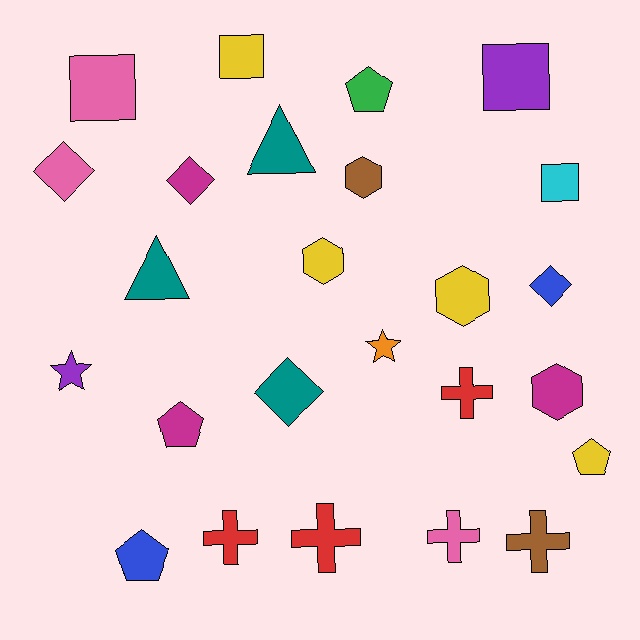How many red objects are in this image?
There are 3 red objects.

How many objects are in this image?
There are 25 objects.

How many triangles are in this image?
There are 2 triangles.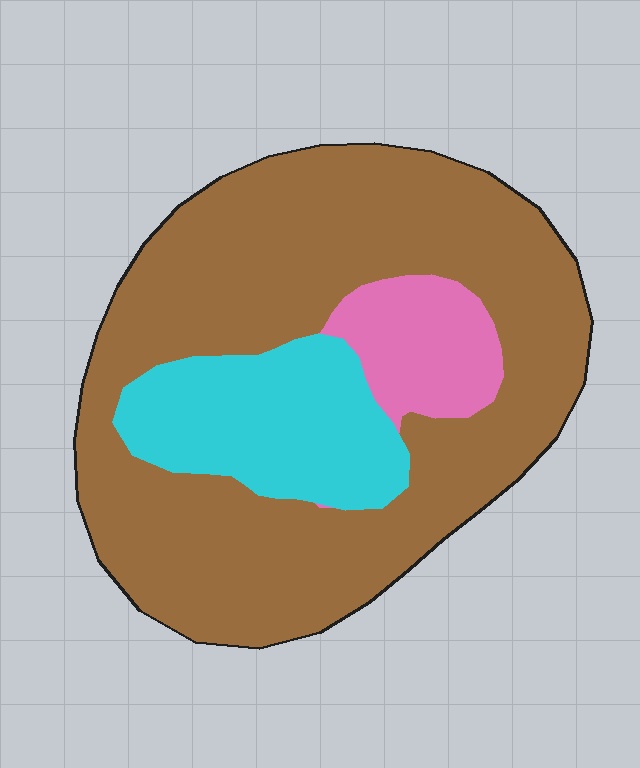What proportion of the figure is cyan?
Cyan takes up about one fifth (1/5) of the figure.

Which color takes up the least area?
Pink, at roughly 10%.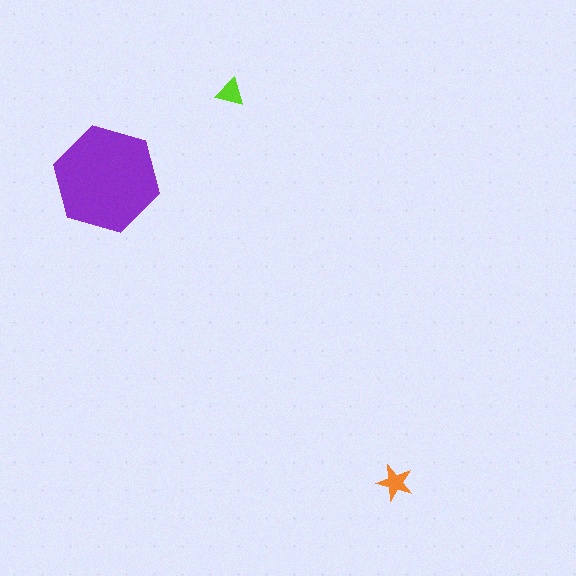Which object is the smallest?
The lime triangle.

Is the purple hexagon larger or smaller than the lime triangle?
Larger.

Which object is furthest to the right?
The orange star is rightmost.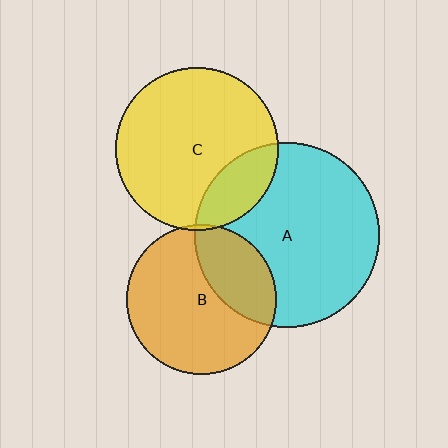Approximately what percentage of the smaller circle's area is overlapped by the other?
Approximately 30%.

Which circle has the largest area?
Circle A (cyan).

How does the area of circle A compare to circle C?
Approximately 1.3 times.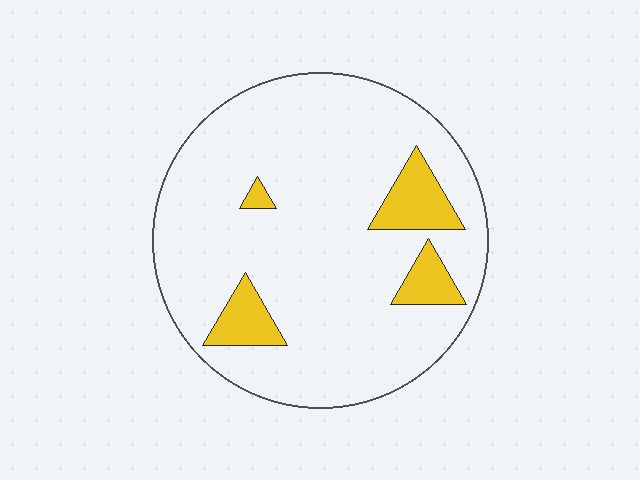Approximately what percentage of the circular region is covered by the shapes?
Approximately 10%.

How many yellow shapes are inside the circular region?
4.